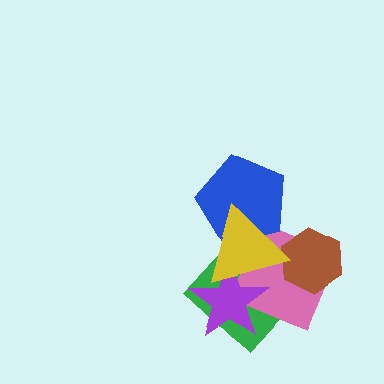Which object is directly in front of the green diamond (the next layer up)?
The pink square is directly in front of the green diamond.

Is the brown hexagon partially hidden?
Yes, it is partially covered by another shape.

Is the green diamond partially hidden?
Yes, it is partially covered by another shape.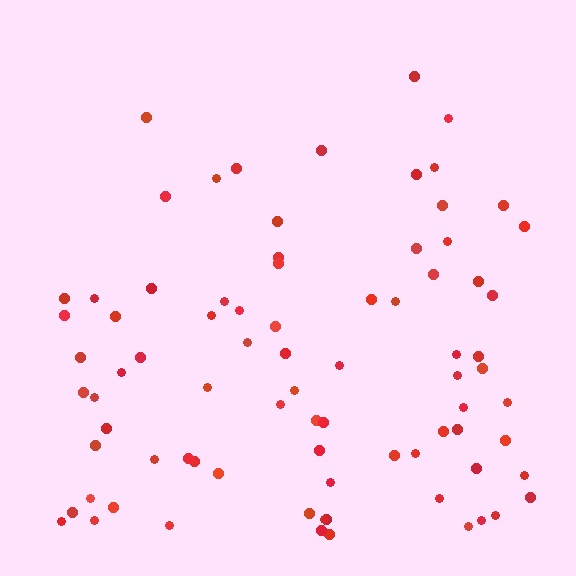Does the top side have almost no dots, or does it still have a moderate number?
Still a moderate number, just noticeably fewer than the bottom.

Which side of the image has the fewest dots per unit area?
The top.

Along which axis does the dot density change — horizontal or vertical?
Vertical.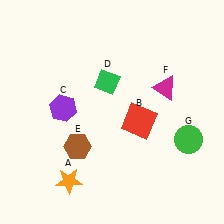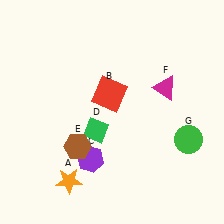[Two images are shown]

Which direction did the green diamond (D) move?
The green diamond (D) moved down.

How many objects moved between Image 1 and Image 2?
3 objects moved between the two images.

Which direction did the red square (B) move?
The red square (B) moved left.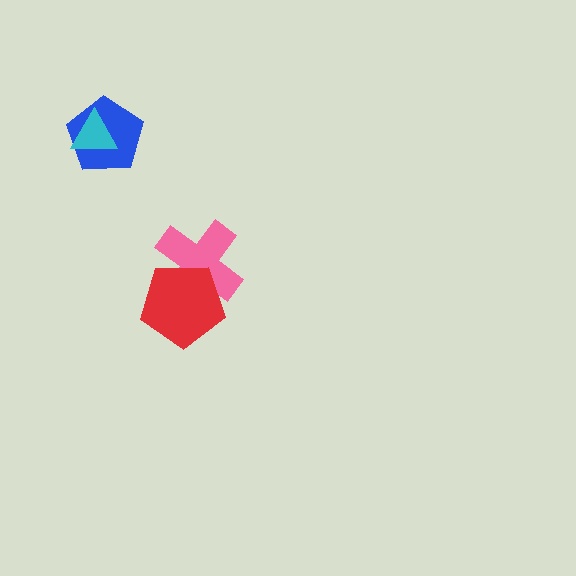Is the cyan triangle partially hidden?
No, no other shape covers it.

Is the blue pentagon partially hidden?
Yes, it is partially covered by another shape.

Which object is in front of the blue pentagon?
The cyan triangle is in front of the blue pentagon.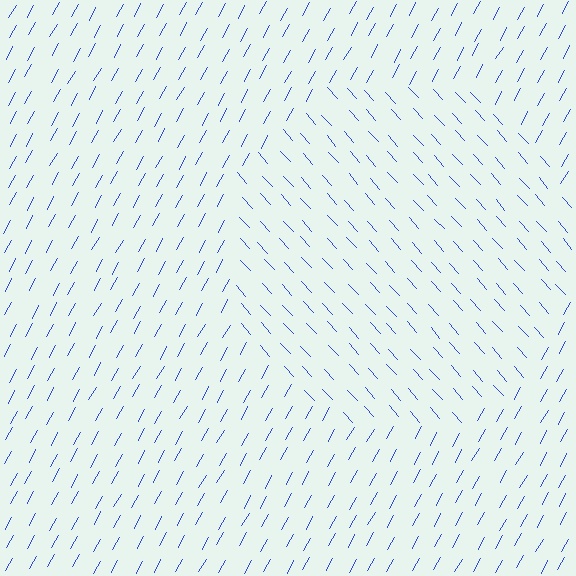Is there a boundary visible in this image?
Yes, there is a texture boundary formed by a change in line orientation.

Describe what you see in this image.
The image is filled with small blue line segments. A circle region in the image has lines oriented differently from the surrounding lines, creating a visible texture boundary.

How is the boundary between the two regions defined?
The boundary is defined purely by a change in line orientation (approximately 71 degrees difference). All lines are the same color and thickness.